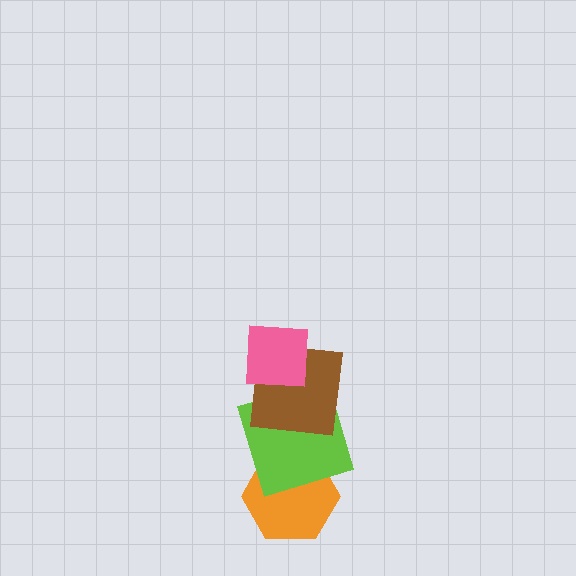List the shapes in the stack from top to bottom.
From top to bottom: the pink square, the brown square, the lime square, the orange hexagon.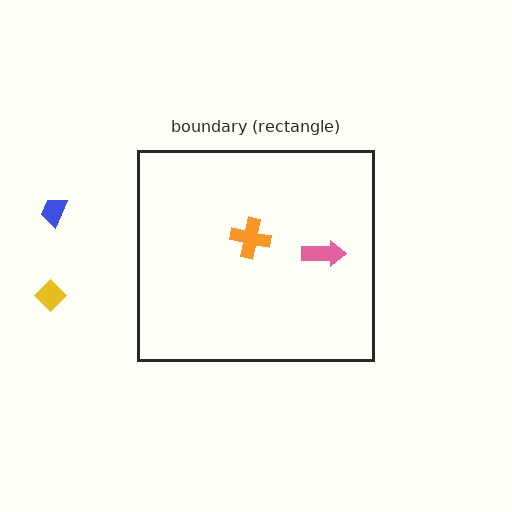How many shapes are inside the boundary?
2 inside, 2 outside.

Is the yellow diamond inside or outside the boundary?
Outside.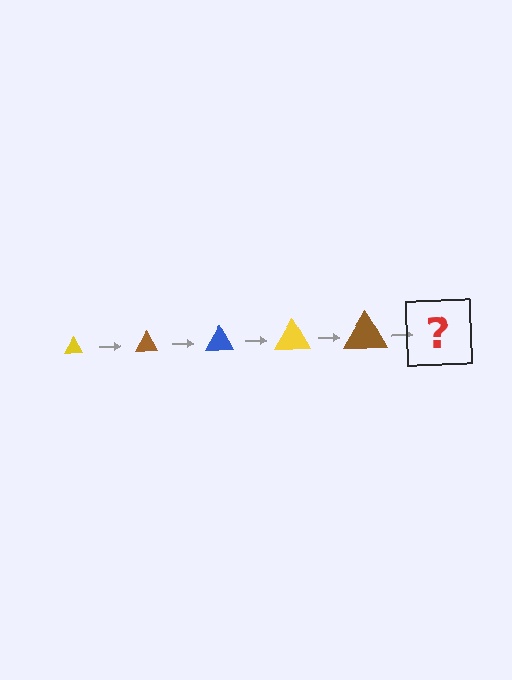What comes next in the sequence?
The next element should be a blue triangle, larger than the previous one.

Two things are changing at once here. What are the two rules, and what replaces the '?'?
The two rules are that the triangle grows larger each step and the color cycles through yellow, brown, and blue. The '?' should be a blue triangle, larger than the previous one.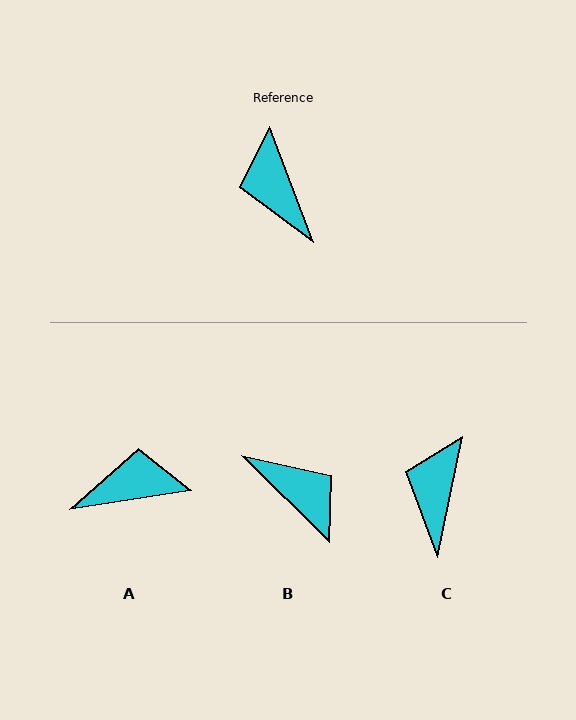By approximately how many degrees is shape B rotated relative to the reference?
Approximately 156 degrees clockwise.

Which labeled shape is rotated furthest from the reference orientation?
B, about 156 degrees away.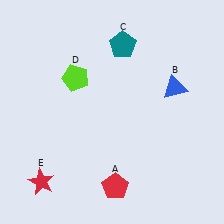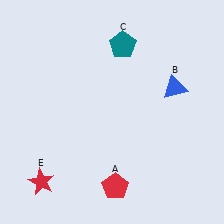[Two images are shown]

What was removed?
The lime pentagon (D) was removed in Image 2.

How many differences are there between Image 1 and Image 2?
There is 1 difference between the two images.